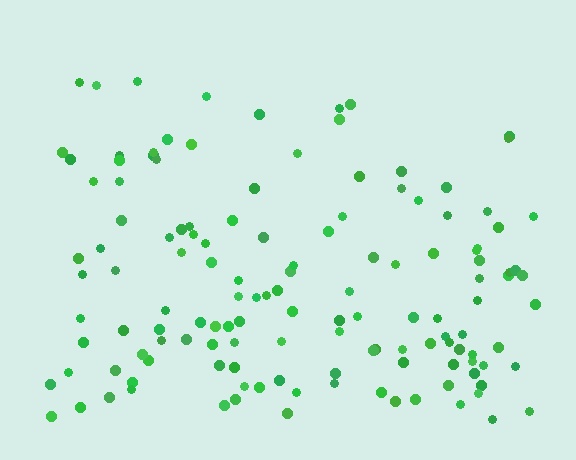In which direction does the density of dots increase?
From top to bottom, with the bottom side densest.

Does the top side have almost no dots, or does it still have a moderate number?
Still a moderate number, just noticeably fewer than the bottom.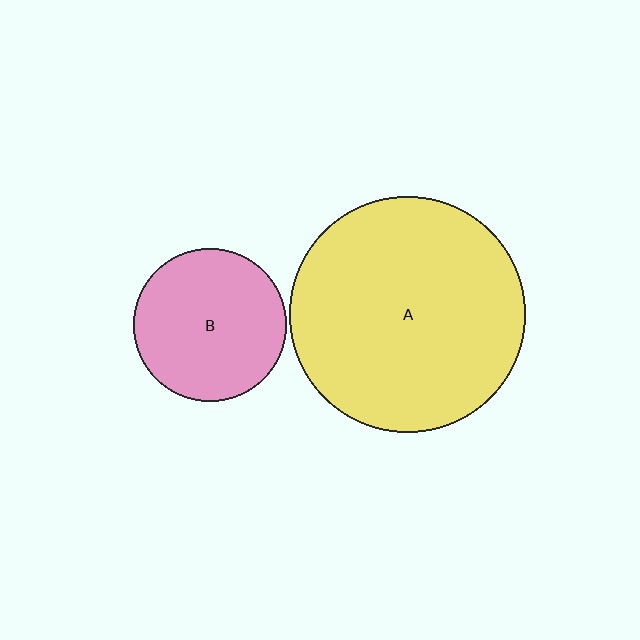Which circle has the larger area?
Circle A (yellow).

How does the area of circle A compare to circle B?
Approximately 2.4 times.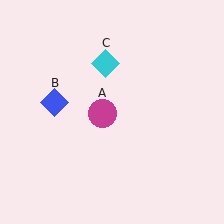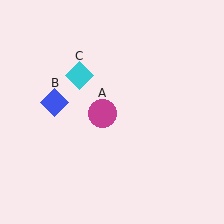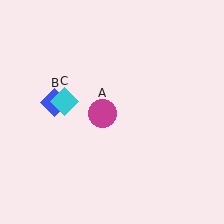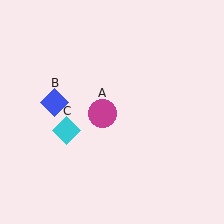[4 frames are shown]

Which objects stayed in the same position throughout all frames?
Magenta circle (object A) and blue diamond (object B) remained stationary.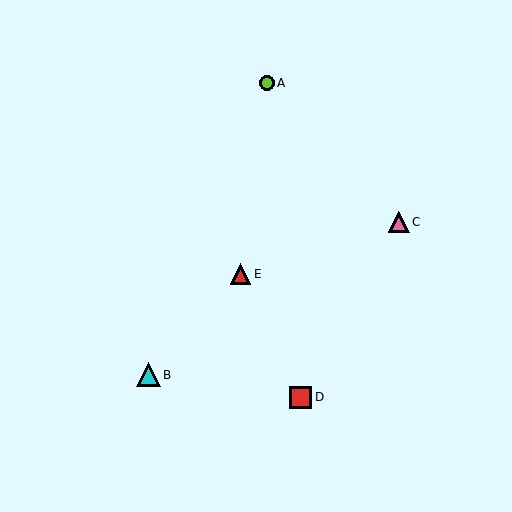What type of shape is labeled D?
Shape D is a red square.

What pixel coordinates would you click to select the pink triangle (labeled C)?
Click at (399, 222) to select the pink triangle C.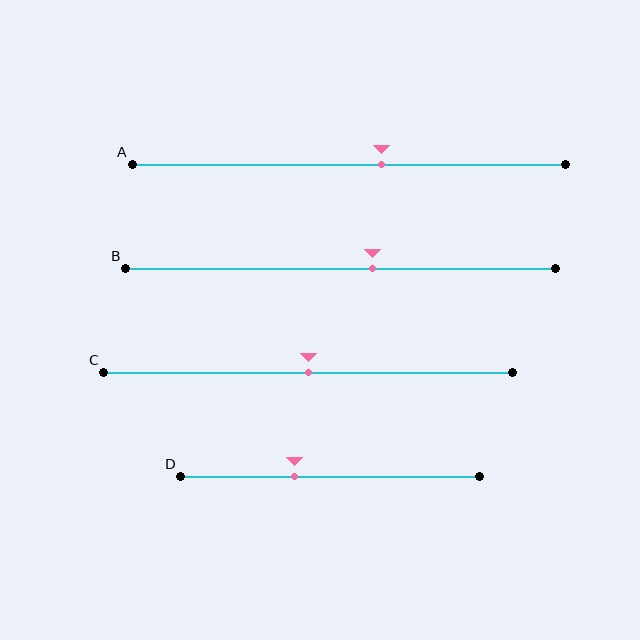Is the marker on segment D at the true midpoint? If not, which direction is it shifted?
No, the marker on segment D is shifted to the left by about 12% of the segment length.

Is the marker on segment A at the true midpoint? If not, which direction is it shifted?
No, the marker on segment A is shifted to the right by about 8% of the segment length.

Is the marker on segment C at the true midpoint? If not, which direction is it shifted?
Yes, the marker on segment C is at the true midpoint.